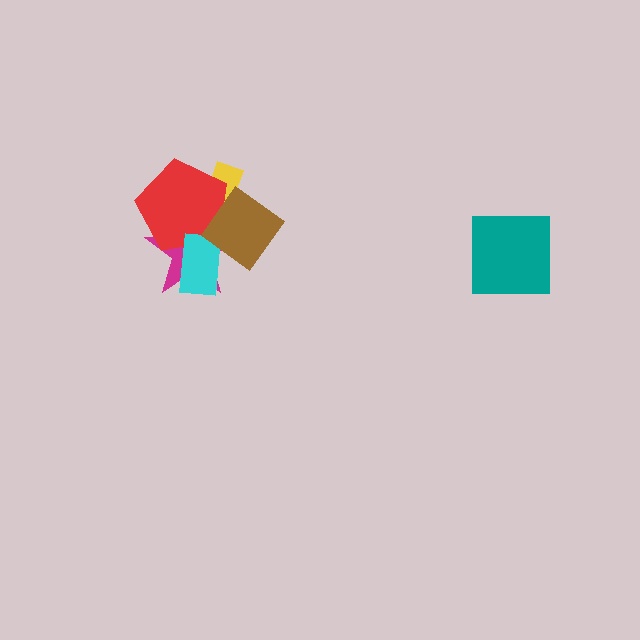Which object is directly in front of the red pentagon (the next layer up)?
The cyan rectangle is directly in front of the red pentagon.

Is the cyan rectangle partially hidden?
No, no other shape covers it.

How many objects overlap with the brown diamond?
3 objects overlap with the brown diamond.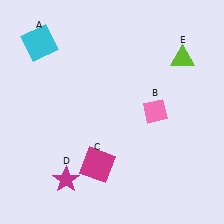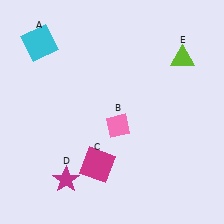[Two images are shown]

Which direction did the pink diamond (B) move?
The pink diamond (B) moved left.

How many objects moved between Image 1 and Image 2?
1 object moved between the two images.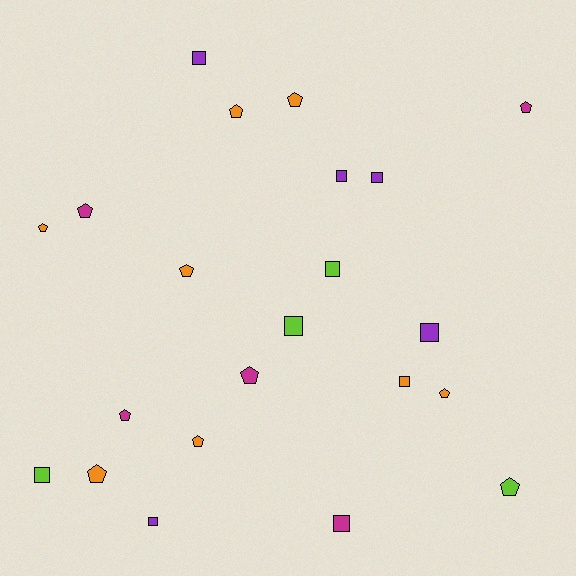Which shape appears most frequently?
Pentagon, with 12 objects.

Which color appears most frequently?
Orange, with 8 objects.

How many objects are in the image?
There are 22 objects.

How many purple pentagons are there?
There are no purple pentagons.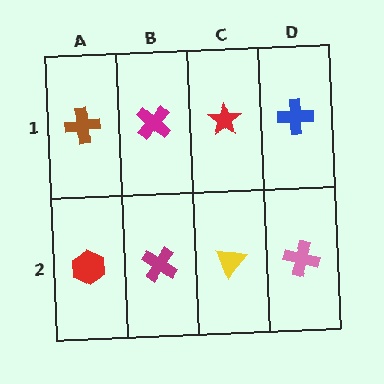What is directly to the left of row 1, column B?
A brown cross.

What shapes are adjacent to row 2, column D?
A blue cross (row 1, column D), a yellow triangle (row 2, column C).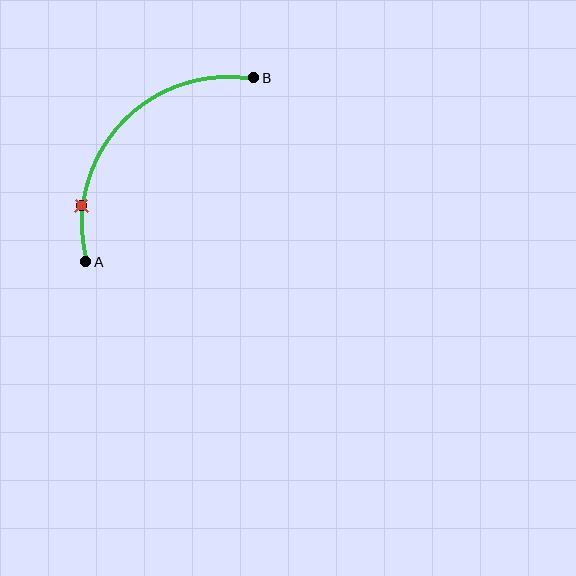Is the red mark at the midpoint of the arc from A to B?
No. The red mark lies on the arc but is closer to endpoint A. The arc midpoint would be at the point on the curve equidistant along the arc from both A and B.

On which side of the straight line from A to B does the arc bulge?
The arc bulges above and to the left of the straight line connecting A and B.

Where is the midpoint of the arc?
The arc midpoint is the point on the curve farthest from the straight line joining A and B. It sits above and to the left of that line.